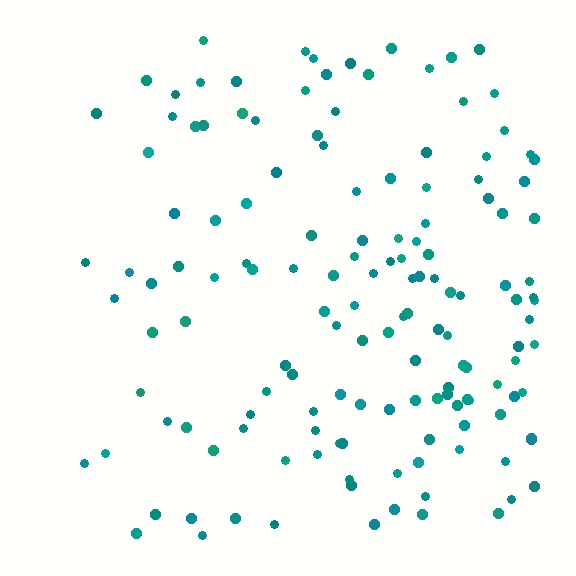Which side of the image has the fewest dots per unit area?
The left.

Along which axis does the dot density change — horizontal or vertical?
Horizontal.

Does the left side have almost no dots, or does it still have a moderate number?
Still a moderate number, just noticeably fewer than the right.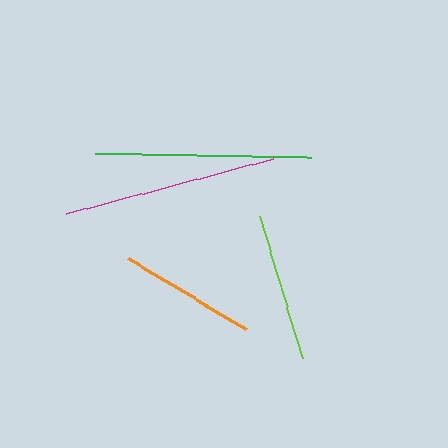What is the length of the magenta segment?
The magenta segment is approximately 214 pixels long.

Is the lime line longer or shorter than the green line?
The green line is longer than the lime line.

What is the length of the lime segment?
The lime segment is approximately 148 pixels long.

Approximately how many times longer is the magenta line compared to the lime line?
The magenta line is approximately 1.4 times the length of the lime line.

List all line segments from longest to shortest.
From longest to shortest: green, magenta, lime, orange.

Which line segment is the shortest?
The orange line is the shortest at approximately 137 pixels.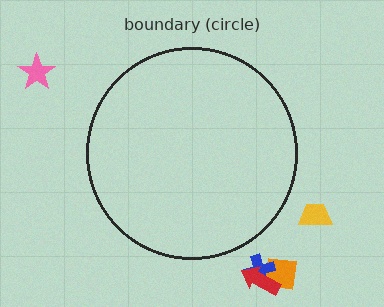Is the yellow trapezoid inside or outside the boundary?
Outside.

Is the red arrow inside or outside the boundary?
Outside.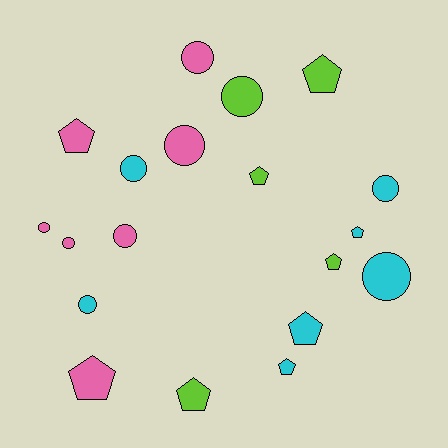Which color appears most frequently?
Pink, with 7 objects.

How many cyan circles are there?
There are 4 cyan circles.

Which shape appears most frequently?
Circle, with 10 objects.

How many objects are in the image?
There are 19 objects.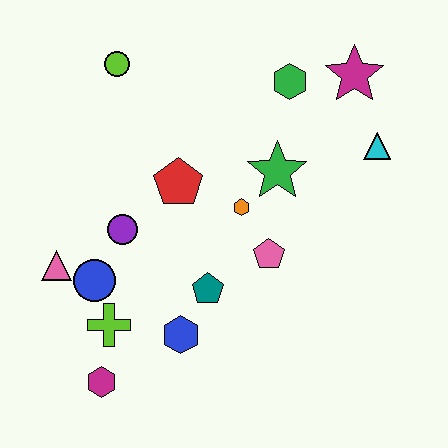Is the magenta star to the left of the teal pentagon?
No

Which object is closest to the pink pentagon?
The orange hexagon is closest to the pink pentagon.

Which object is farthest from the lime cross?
The magenta star is farthest from the lime cross.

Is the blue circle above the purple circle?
No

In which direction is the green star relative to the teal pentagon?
The green star is above the teal pentagon.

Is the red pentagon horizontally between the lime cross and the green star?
Yes